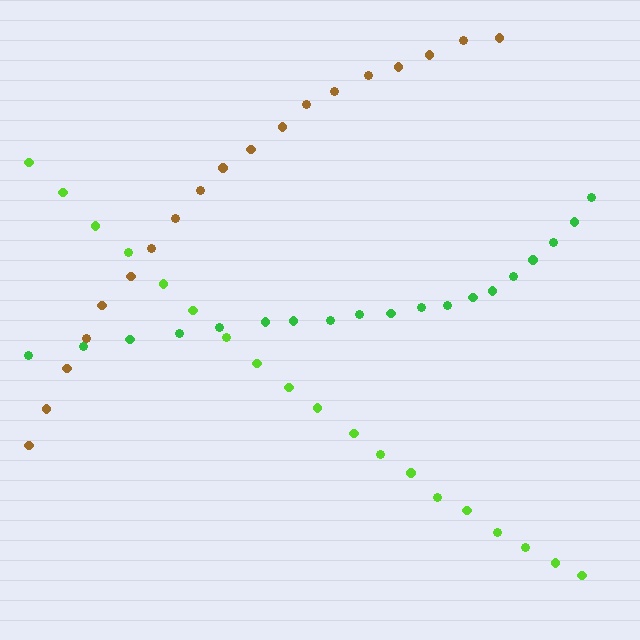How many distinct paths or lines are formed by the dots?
There are 3 distinct paths.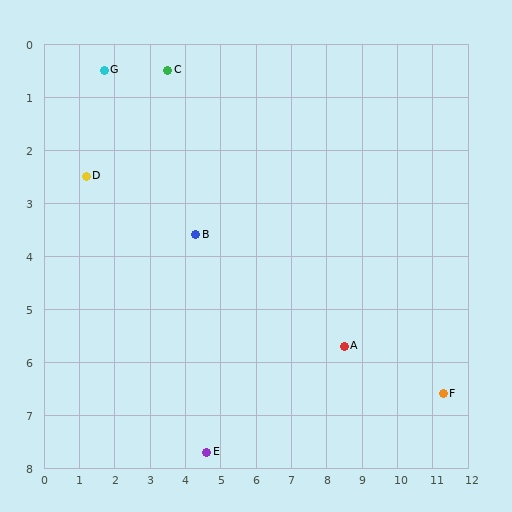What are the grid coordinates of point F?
Point F is at approximately (11.3, 6.6).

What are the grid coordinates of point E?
Point E is at approximately (4.6, 7.7).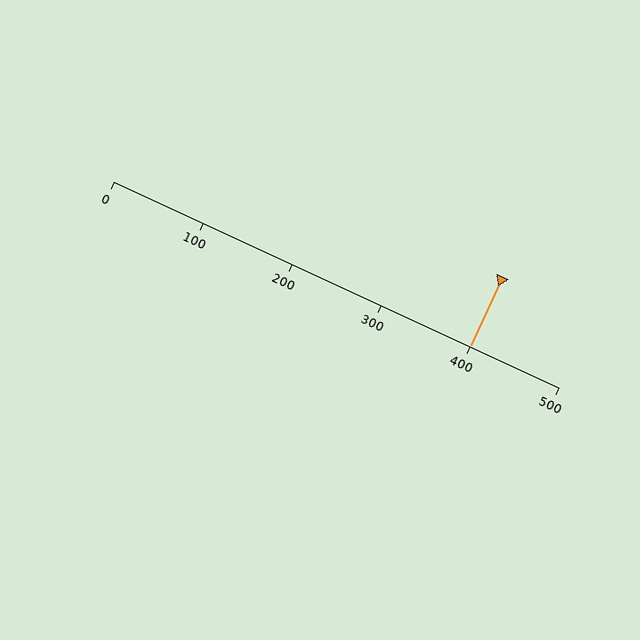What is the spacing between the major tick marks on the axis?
The major ticks are spaced 100 apart.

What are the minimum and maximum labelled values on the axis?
The axis runs from 0 to 500.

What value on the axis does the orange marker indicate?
The marker indicates approximately 400.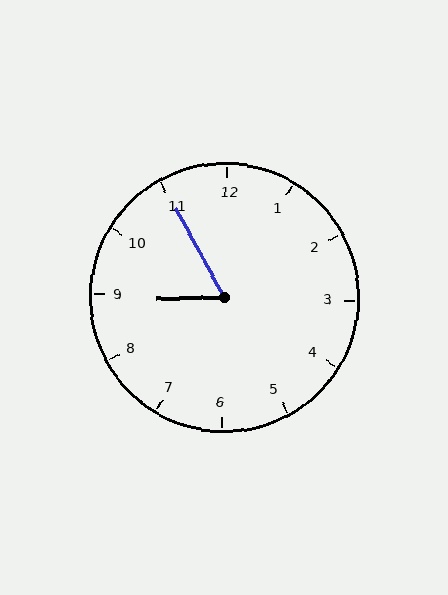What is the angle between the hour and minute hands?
Approximately 62 degrees.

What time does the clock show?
8:55.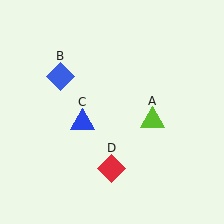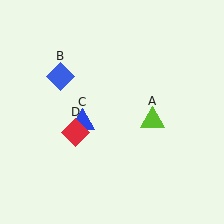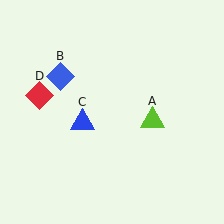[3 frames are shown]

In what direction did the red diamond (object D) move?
The red diamond (object D) moved up and to the left.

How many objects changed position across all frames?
1 object changed position: red diamond (object D).